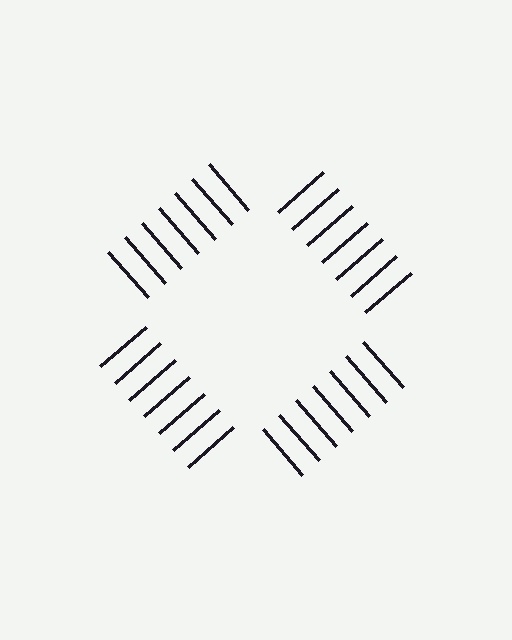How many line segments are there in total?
28 — 7 along each of the 4 edges.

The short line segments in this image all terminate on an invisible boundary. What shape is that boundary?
An illusory square — the line segments terminate on its edges but no continuous stroke is drawn.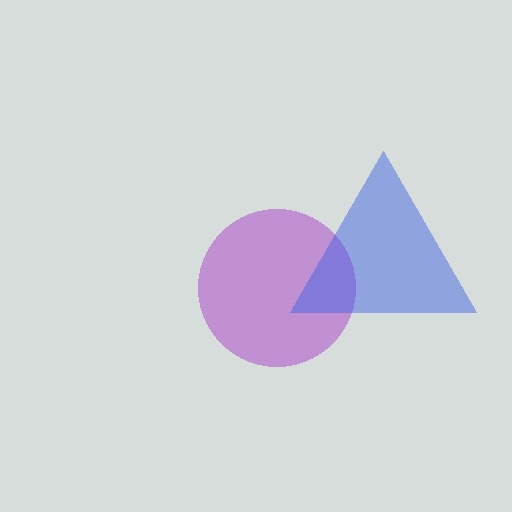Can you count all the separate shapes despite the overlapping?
Yes, there are 2 separate shapes.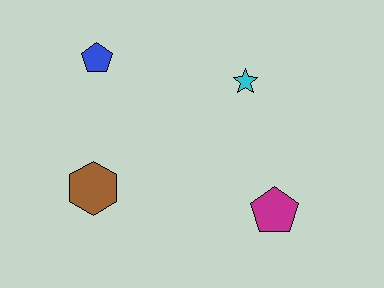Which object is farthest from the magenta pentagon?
The blue pentagon is farthest from the magenta pentagon.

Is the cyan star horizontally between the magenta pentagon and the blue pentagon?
Yes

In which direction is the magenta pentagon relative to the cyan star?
The magenta pentagon is below the cyan star.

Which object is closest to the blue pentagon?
The brown hexagon is closest to the blue pentagon.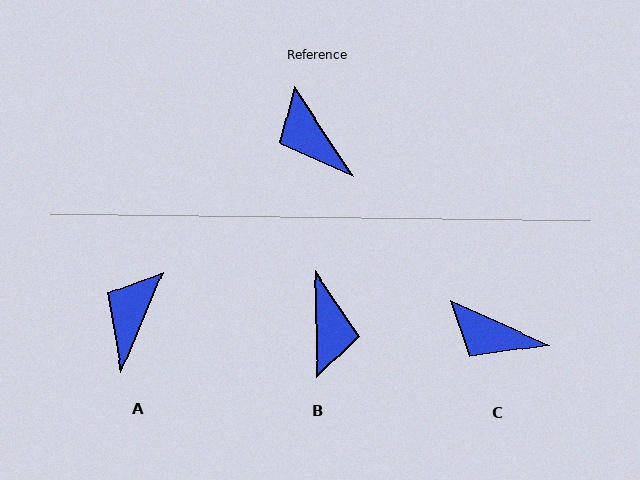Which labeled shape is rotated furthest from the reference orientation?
B, about 148 degrees away.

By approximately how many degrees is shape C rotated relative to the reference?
Approximately 33 degrees counter-clockwise.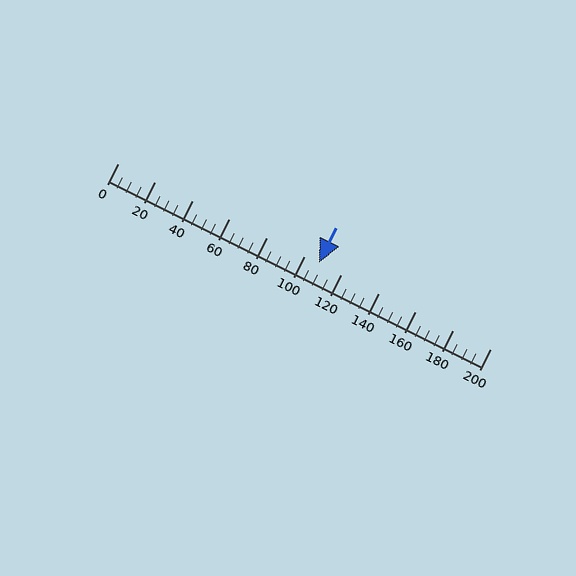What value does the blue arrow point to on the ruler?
The blue arrow points to approximately 108.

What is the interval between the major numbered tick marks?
The major tick marks are spaced 20 units apart.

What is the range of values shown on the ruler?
The ruler shows values from 0 to 200.